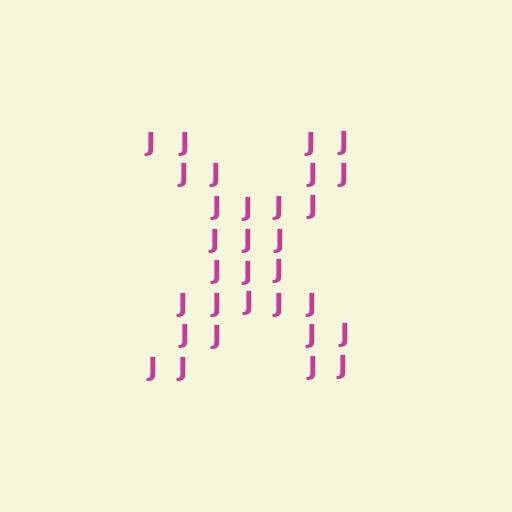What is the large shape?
The large shape is the letter X.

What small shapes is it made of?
It is made of small letter J's.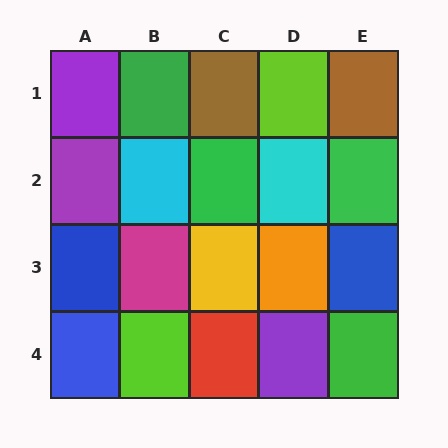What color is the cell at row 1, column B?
Green.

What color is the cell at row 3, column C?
Yellow.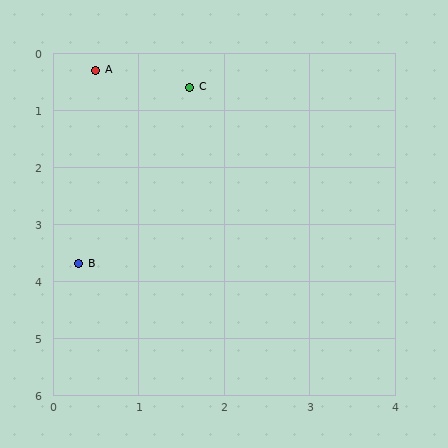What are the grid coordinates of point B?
Point B is at approximately (0.3, 3.7).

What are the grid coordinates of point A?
Point A is at approximately (0.5, 0.3).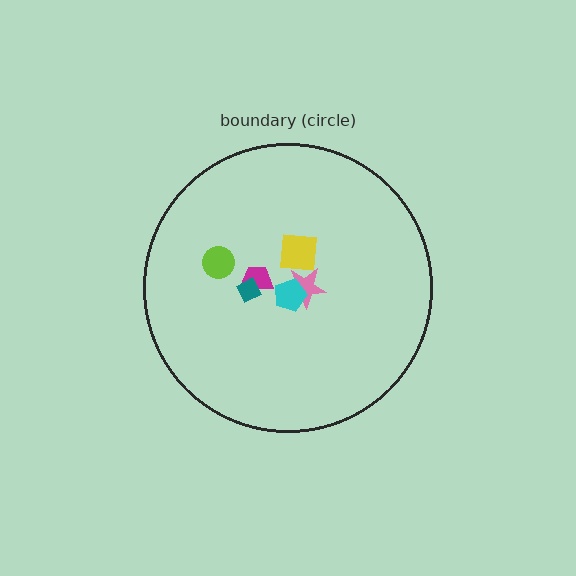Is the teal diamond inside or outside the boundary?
Inside.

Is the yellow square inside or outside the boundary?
Inside.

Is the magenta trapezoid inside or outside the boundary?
Inside.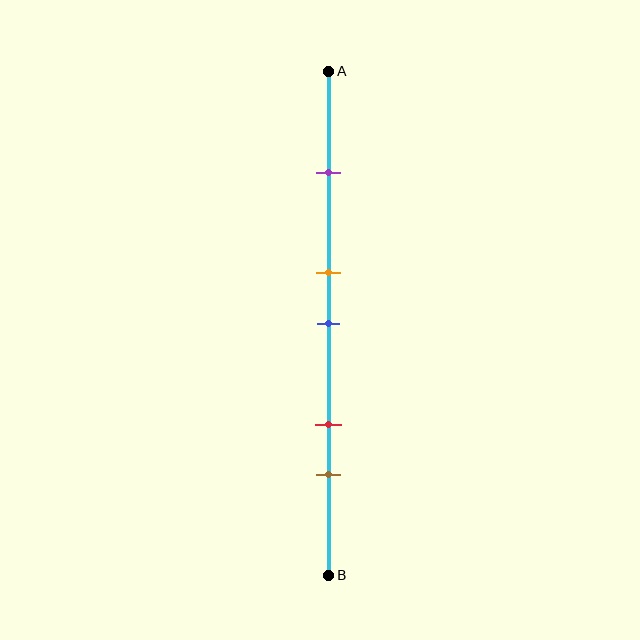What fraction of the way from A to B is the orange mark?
The orange mark is approximately 40% (0.4) of the way from A to B.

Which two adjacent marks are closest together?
The orange and blue marks are the closest adjacent pair.